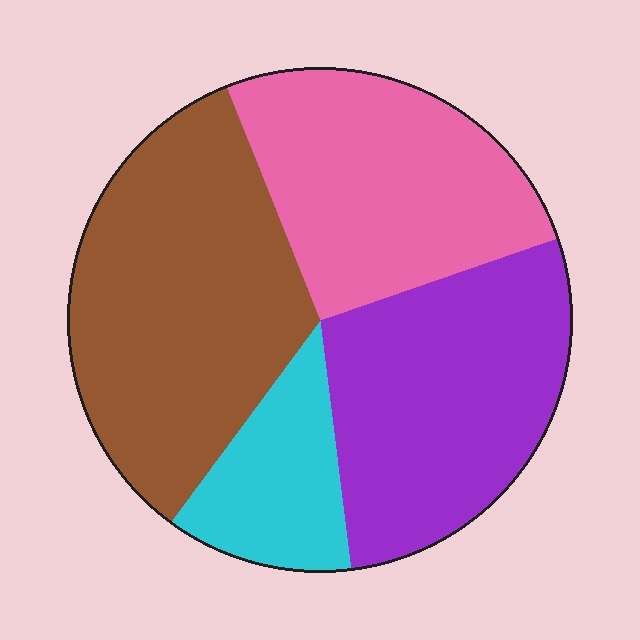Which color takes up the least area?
Cyan, at roughly 10%.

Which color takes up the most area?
Brown, at roughly 35%.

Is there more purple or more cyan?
Purple.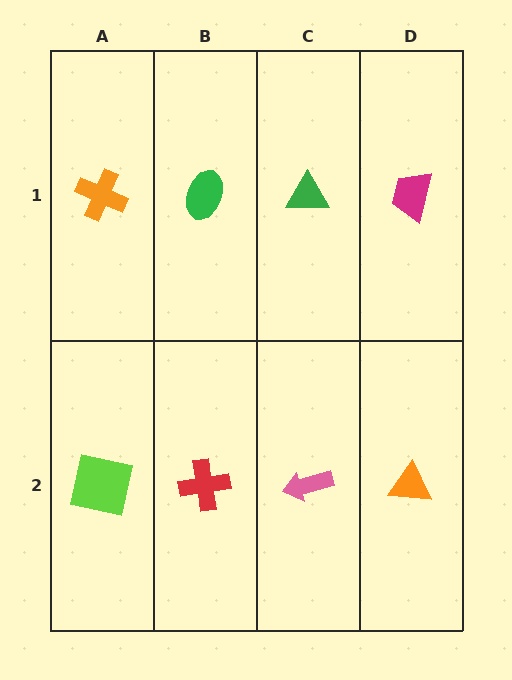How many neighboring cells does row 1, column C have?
3.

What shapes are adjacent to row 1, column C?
A pink arrow (row 2, column C), a green ellipse (row 1, column B), a magenta trapezoid (row 1, column D).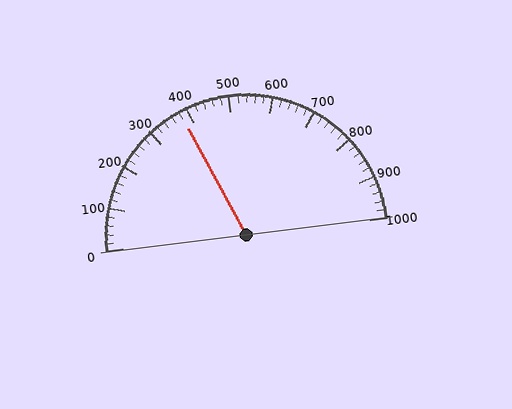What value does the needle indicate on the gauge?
The needle indicates approximately 380.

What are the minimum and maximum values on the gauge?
The gauge ranges from 0 to 1000.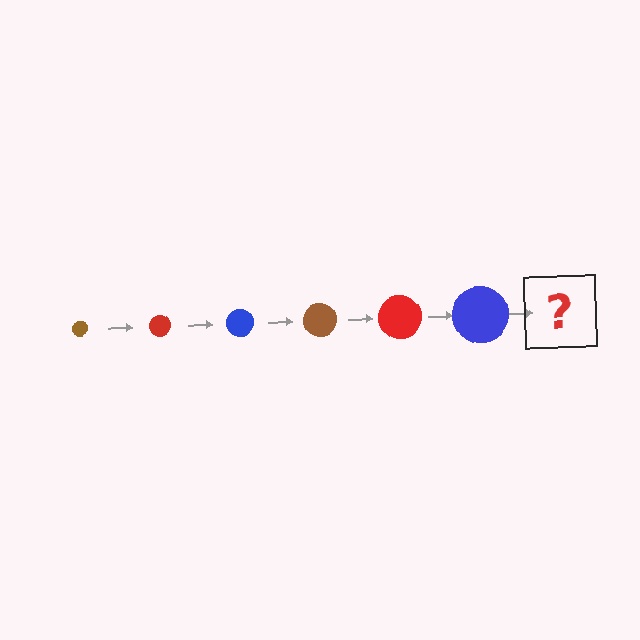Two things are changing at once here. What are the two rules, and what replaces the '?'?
The two rules are that the circle grows larger each step and the color cycles through brown, red, and blue. The '?' should be a brown circle, larger than the previous one.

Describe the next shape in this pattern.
It should be a brown circle, larger than the previous one.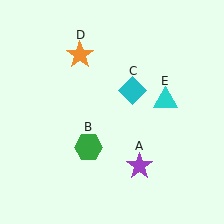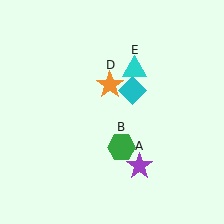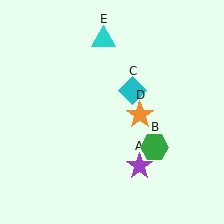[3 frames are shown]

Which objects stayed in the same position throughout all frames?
Purple star (object A) and cyan diamond (object C) remained stationary.